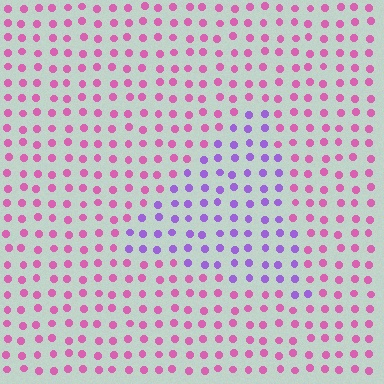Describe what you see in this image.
The image is filled with small pink elements in a uniform arrangement. A triangle-shaped region is visible where the elements are tinted to a slightly different hue, forming a subtle color boundary.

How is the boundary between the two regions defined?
The boundary is defined purely by a slight shift in hue (about 50 degrees). Spacing, size, and orientation are identical on both sides.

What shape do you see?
I see a triangle.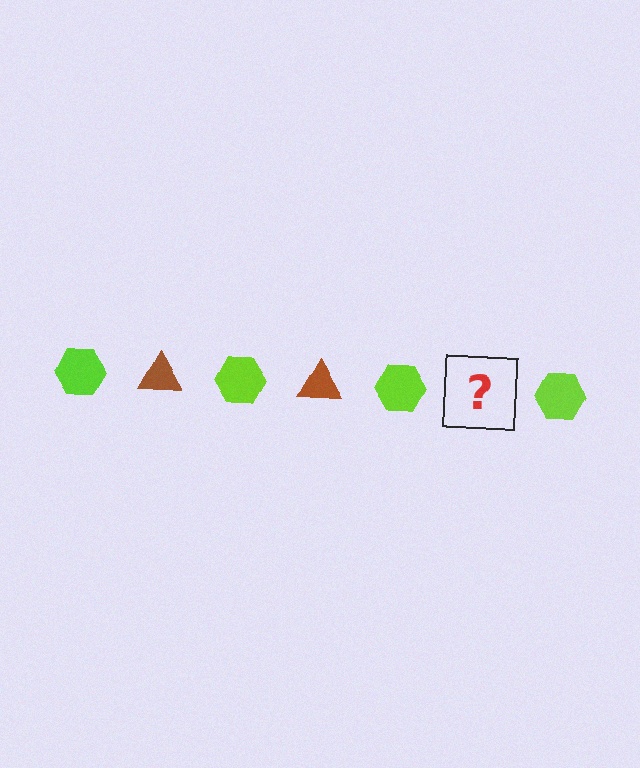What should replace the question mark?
The question mark should be replaced with a brown triangle.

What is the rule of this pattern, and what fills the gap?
The rule is that the pattern alternates between lime hexagon and brown triangle. The gap should be filled with a brown triangle.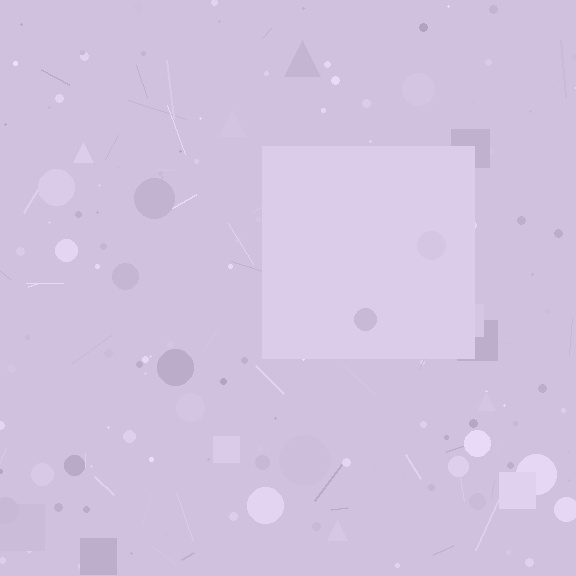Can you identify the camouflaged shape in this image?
The camouflaged shape is a square.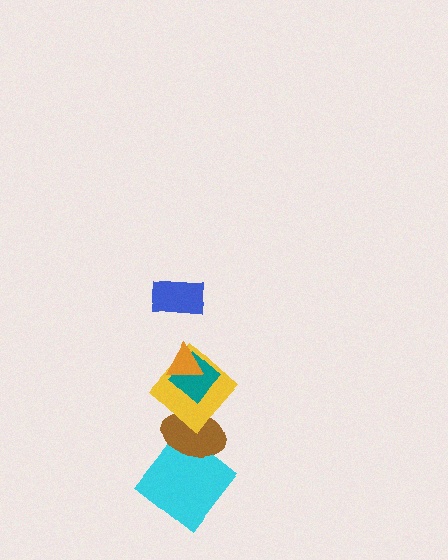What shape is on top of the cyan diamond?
The brown ellipse is on top of the cyan diamond.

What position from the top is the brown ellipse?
The brown ellipse is 5th from the top.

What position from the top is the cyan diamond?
The cyan diamond is 6th from the top.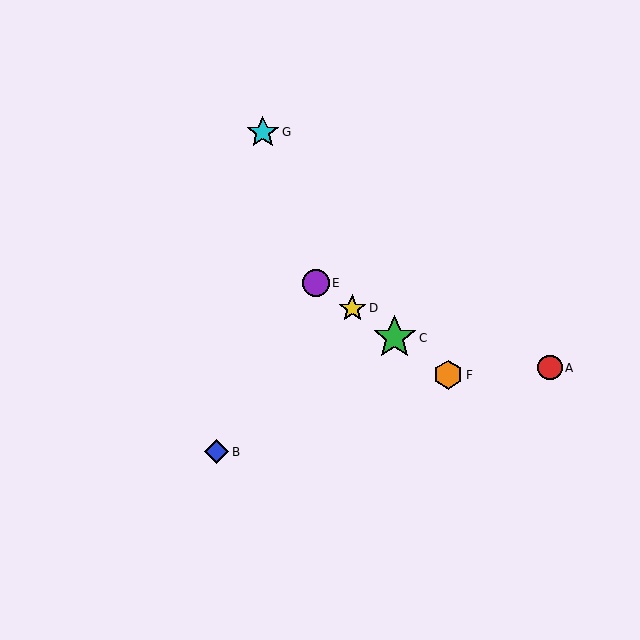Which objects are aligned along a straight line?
Objects C, D, E, F are aligned along a straight line.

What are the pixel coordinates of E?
Object E is at (316, 283).